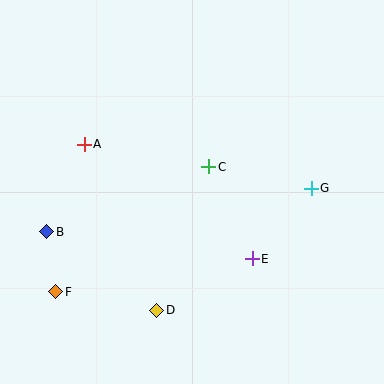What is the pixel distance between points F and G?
The distance between F and G is 276 pixels.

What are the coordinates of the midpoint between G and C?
The midpoint between G and C is at (260, 178).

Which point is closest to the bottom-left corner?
Point F is closest to the bottom-left corner.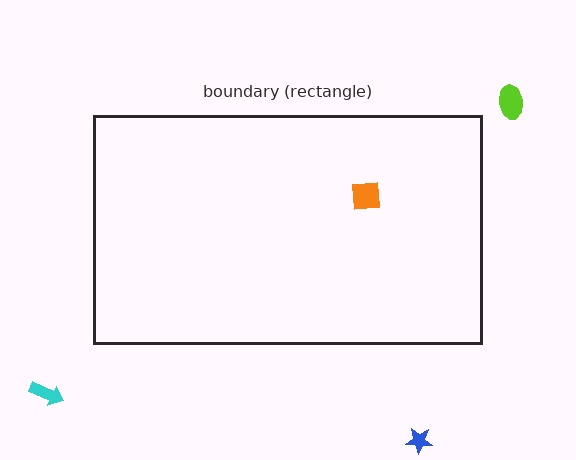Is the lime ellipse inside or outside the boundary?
Outside.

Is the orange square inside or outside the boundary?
Inside.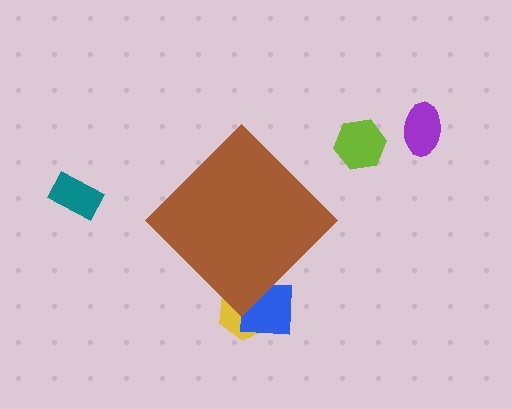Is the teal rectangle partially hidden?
No, the teal rectangle is fully visible.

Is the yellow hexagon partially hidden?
Yes, the yellow hexagon is partially hidden behind the brown diamond.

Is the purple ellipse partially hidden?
No, the purple ellipse is fully visible.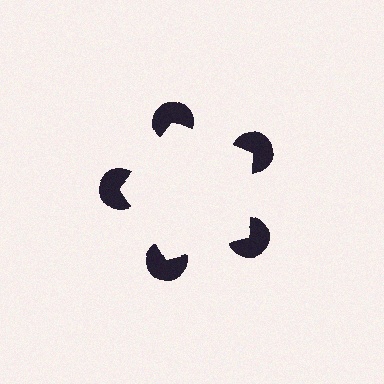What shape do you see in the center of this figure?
An illusory pentagon — its edges are inferred from the aligned wedge cuts in the pac-man discs, not physically drawn.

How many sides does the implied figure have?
5 sides.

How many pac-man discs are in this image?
There are 5 — one at each vertex of the illusory pentagon.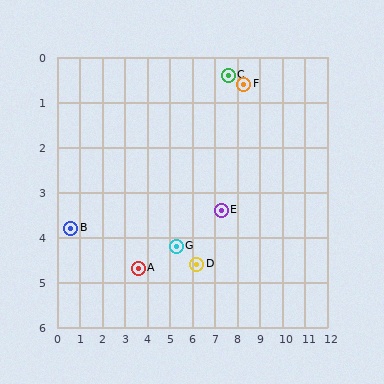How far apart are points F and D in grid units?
Points F and D are about 4.5 grid units apart.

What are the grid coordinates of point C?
Point C is at approximately (7.6, 0.4).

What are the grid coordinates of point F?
Point F is at approximately (8.3, 0.6).